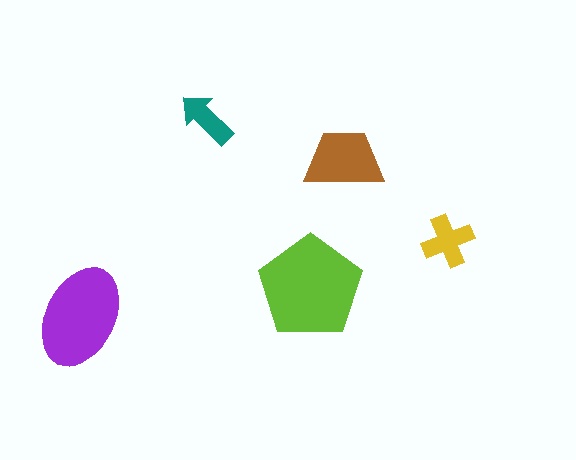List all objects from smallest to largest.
The teal arrow, the yellow cross, the brown trapezoid, the purple ellipse, the lime pentagon.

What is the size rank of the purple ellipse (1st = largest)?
2nd.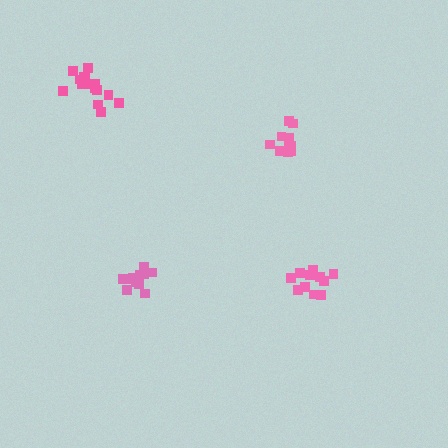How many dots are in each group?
Group 1: 12 dots, Group 2: 10 dots, Group 3: 11 dots, Group 4: 15 dots (48 total).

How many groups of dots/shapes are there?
There are 4 groups.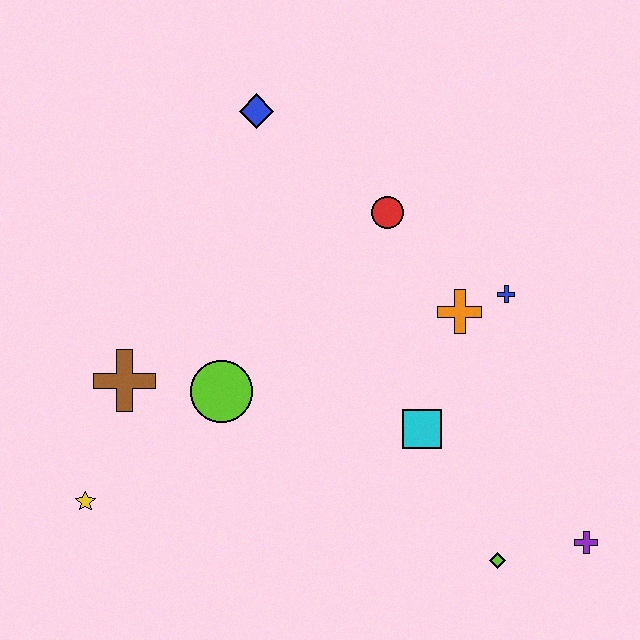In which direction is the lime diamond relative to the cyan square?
The lime diamond is below the cyan square.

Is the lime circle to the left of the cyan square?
Yes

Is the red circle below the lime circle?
No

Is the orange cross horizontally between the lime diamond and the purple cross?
No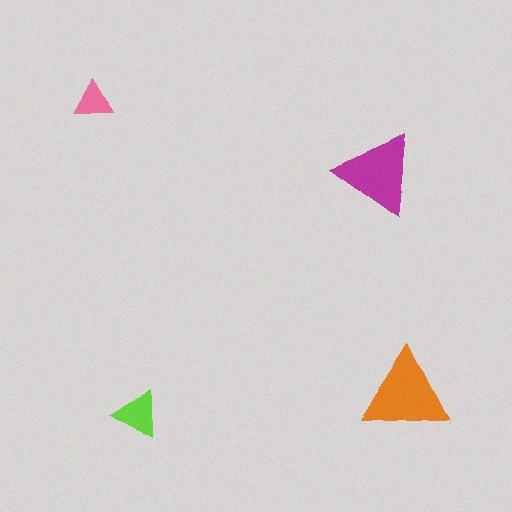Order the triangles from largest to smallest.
the orange one, the magenta one, the lime one, the pink one.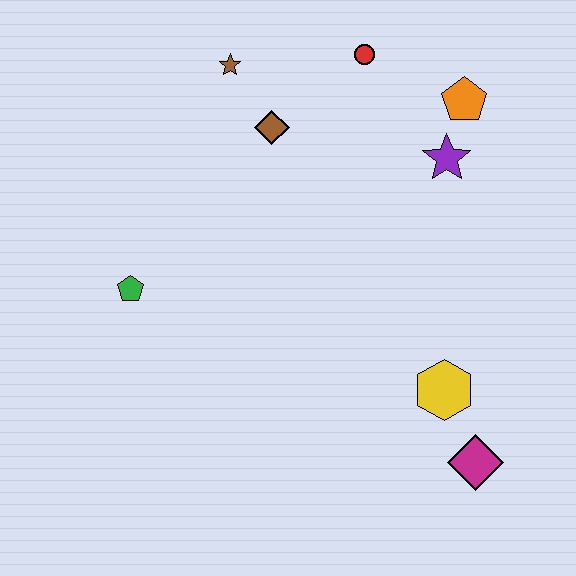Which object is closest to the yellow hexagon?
The magenta diamond is closest to the yellow hexagon.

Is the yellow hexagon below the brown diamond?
Yes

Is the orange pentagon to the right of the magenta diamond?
No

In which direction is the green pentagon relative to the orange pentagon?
The green pentagon is to the left of the orange pentagon.